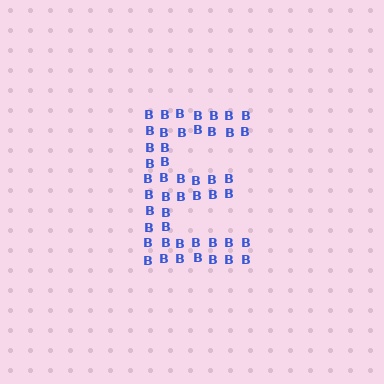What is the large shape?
The large shape is the letter E.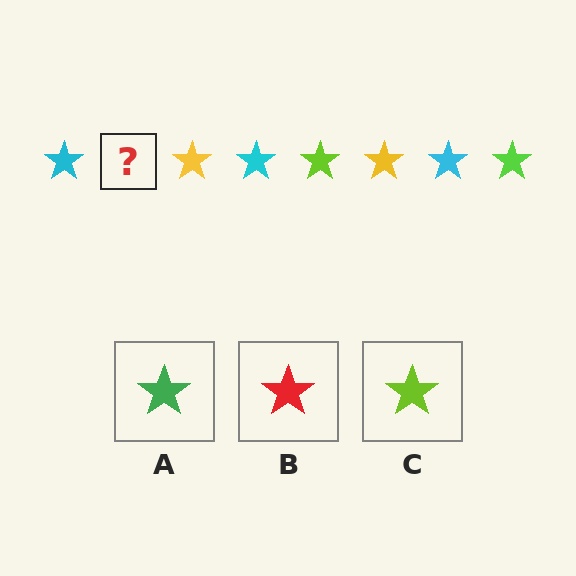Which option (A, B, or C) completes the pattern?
C.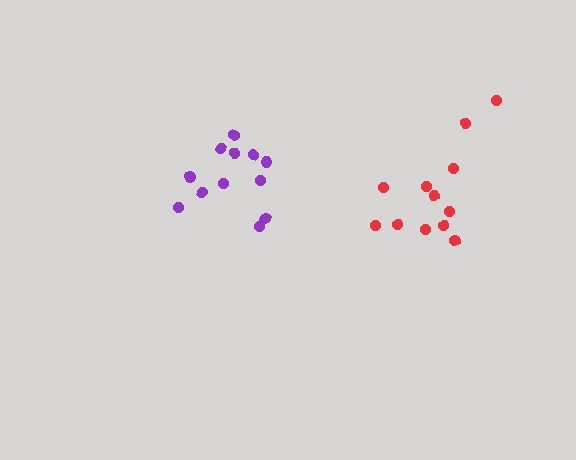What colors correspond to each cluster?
The clusters are colored: purple, red.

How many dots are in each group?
Group 1: 12 dots, Group 2: 12 dots (24 total).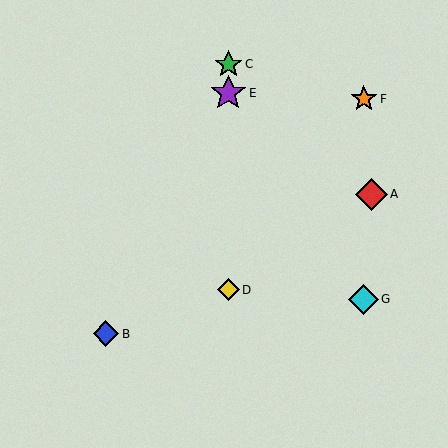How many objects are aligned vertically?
3 objects (C, D, E) are aligned vertically.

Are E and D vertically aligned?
Yes, both are at x≈228.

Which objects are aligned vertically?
Objects C, D, E are aligned vertically.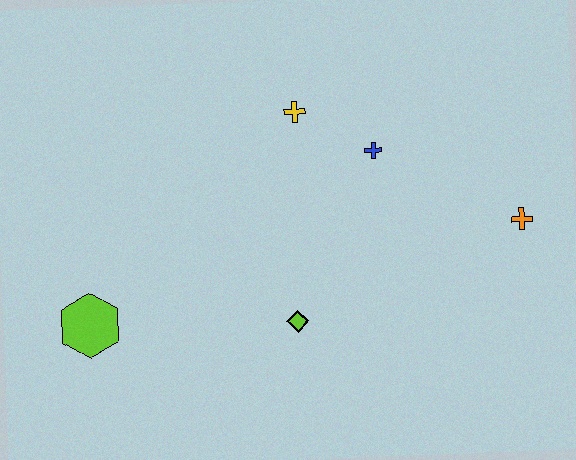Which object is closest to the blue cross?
The yellow cross is closest to the blue cross.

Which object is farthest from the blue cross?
The lime hexagon is farthest from the blue cross.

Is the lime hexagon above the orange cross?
No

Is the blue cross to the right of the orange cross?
No